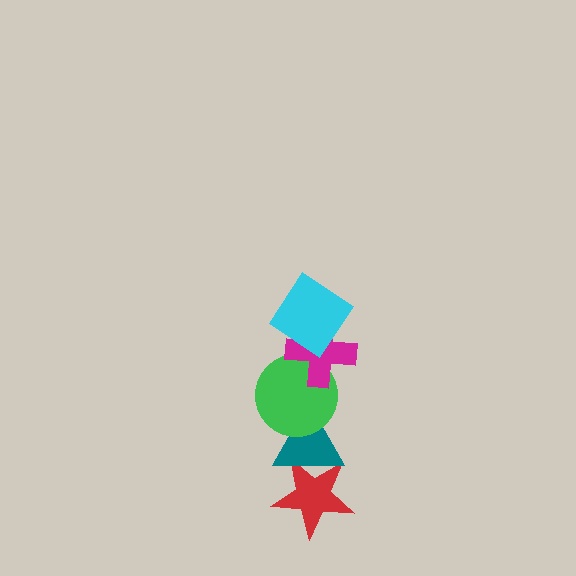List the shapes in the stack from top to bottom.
From top to bottom: the cyan diamond, the magenta cross, the green circle, the teal triangle, the red star.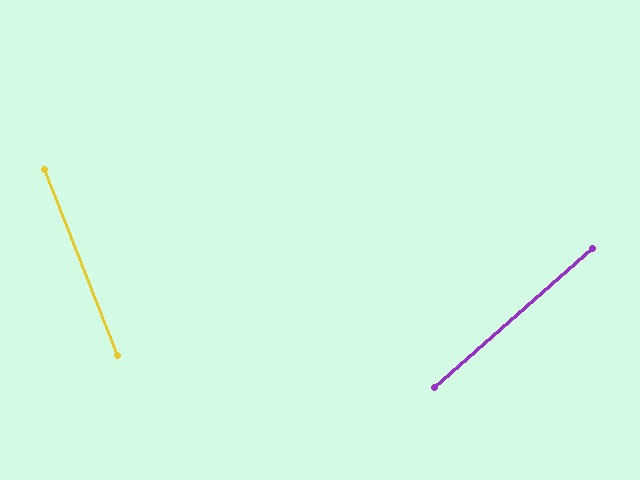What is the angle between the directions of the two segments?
Approximately 70 degrees.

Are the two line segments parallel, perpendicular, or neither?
Neither parallel nor perpendicular — they differ by about 70°.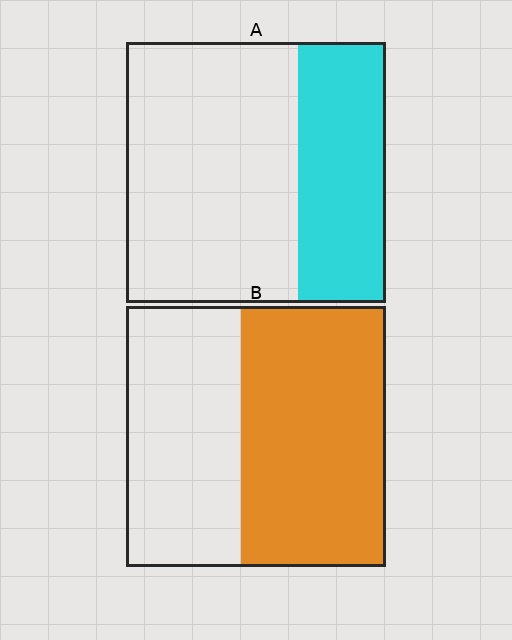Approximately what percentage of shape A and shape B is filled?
A is approximately 35% and B is approximately 55%.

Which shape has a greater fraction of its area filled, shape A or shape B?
Shape B.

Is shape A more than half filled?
No.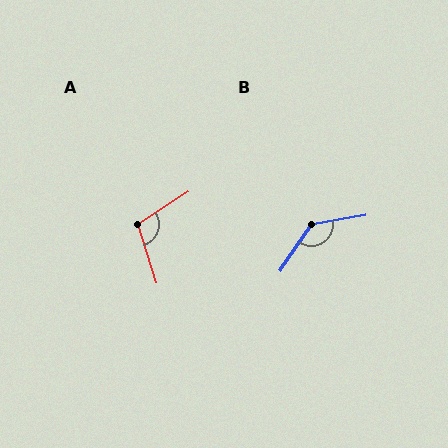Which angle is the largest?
B, at approximately 134 degrees.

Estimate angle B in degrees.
Approximately 134 degrees.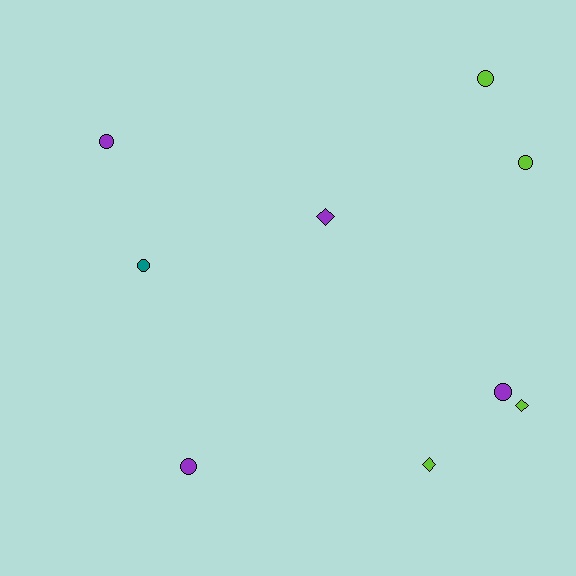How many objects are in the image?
There are 9 objects.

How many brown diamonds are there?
There are no brown diamonds.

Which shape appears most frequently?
Circle, with 6 objects.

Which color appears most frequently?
Lime, with 4 objects.